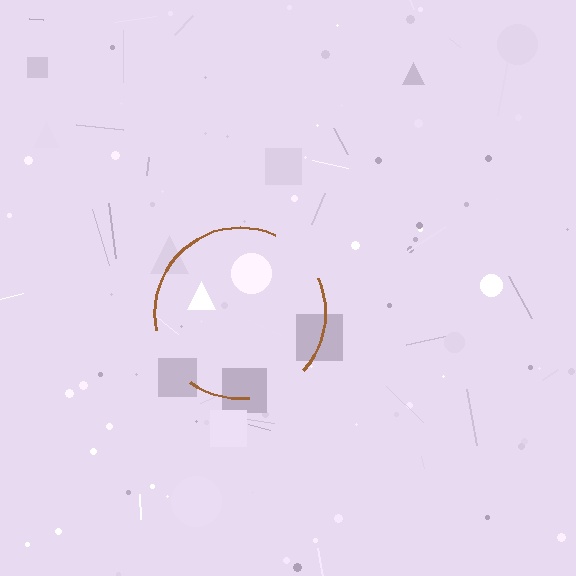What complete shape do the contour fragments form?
The contour fragments form a circle.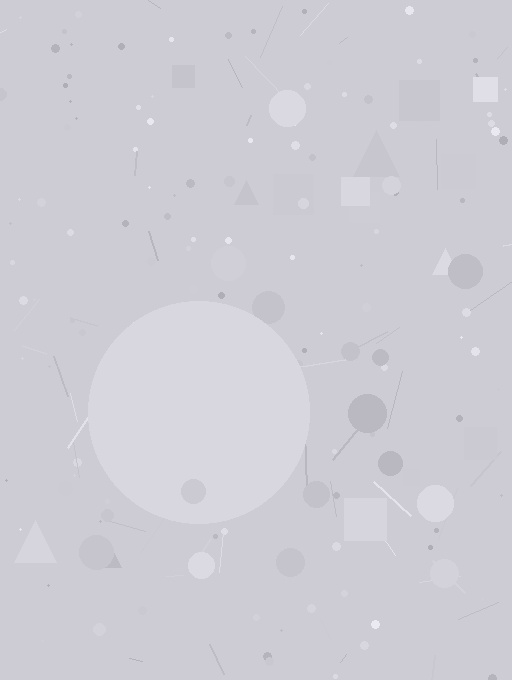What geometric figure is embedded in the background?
A circle is embedded in the background.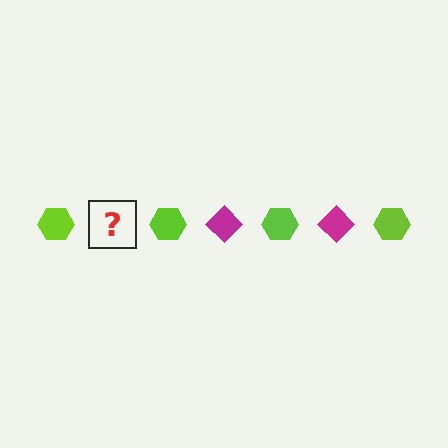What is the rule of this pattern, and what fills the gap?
The rule is that the pattern alternates between lime hexagon and magenta diamond. The gap should be filled with a magenta diamond.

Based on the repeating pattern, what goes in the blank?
The blank should be a magenta diamond.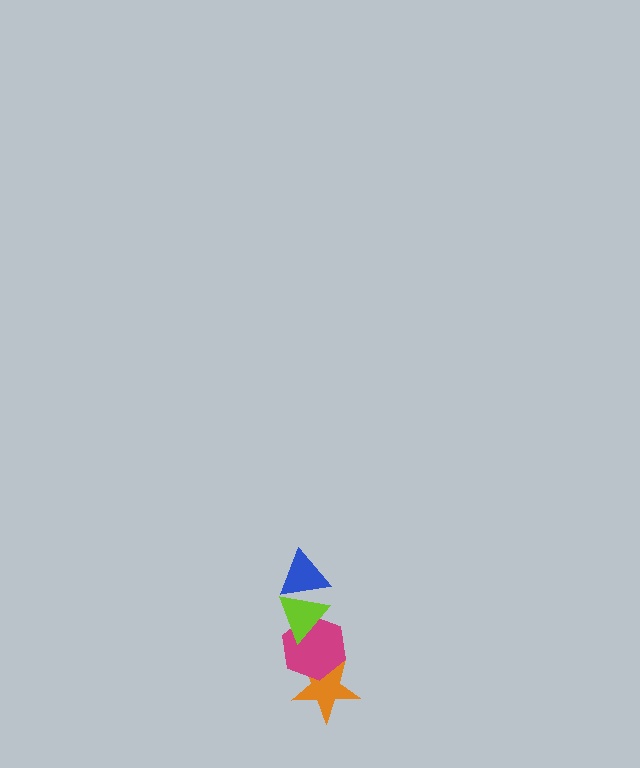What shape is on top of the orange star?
The magenta hexagon is on top of the orange star.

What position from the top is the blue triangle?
The blue triangle is 1st from the top.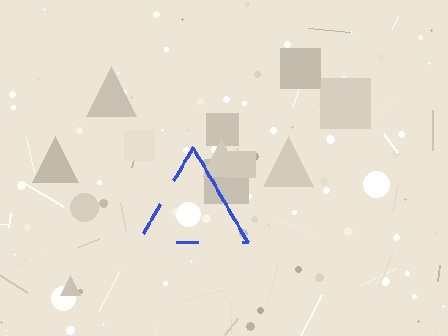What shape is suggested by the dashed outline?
The dashed outline suggests a triangle.